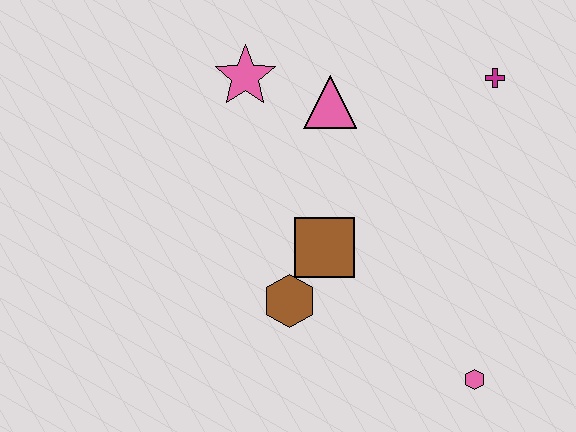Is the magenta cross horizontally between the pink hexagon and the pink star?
No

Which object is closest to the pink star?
The pink triangle is closest to the pink star.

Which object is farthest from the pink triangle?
The pink hexagon is farthest from the pink triangle.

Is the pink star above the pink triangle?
Yes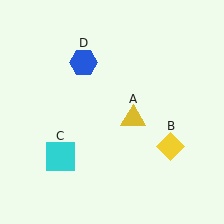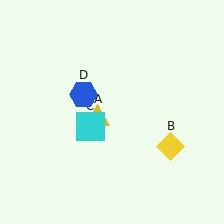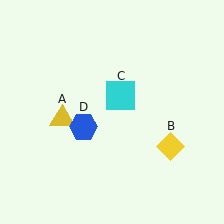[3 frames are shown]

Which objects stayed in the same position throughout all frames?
Yellow diamond (object B) remained stationary.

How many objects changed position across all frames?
3 objects changed position: yellow triangle (object A), cyan square (object C), blue hexagon (object D).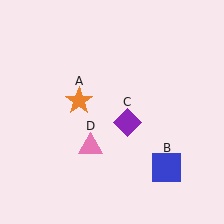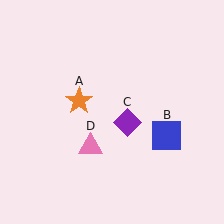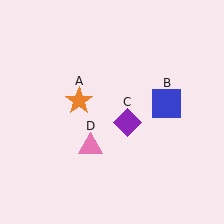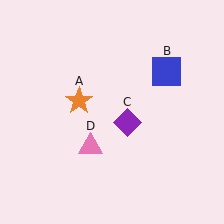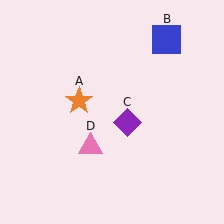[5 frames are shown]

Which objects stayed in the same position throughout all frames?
Orange star (object A) and purple diamond (object C) and pink triangle (object D) remained stationary.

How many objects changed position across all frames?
1 object changed position: blue square (object B).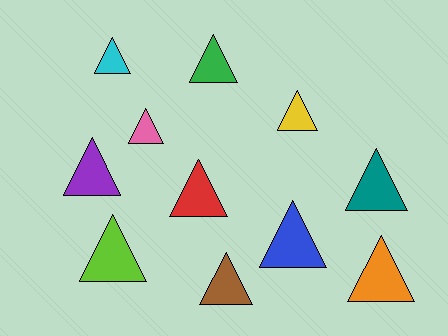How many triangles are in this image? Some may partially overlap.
There are 11 triangles.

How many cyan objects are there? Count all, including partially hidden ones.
There is 1 cyan object.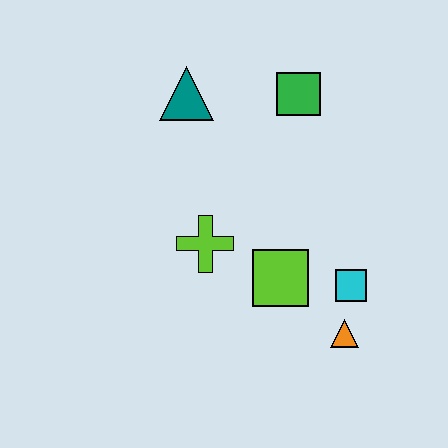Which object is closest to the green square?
The teal triangle is closest to the green square.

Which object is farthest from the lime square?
The teal triangle is farthest from the lime square.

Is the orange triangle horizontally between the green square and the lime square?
No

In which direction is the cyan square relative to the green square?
The cyan square is below the green square.